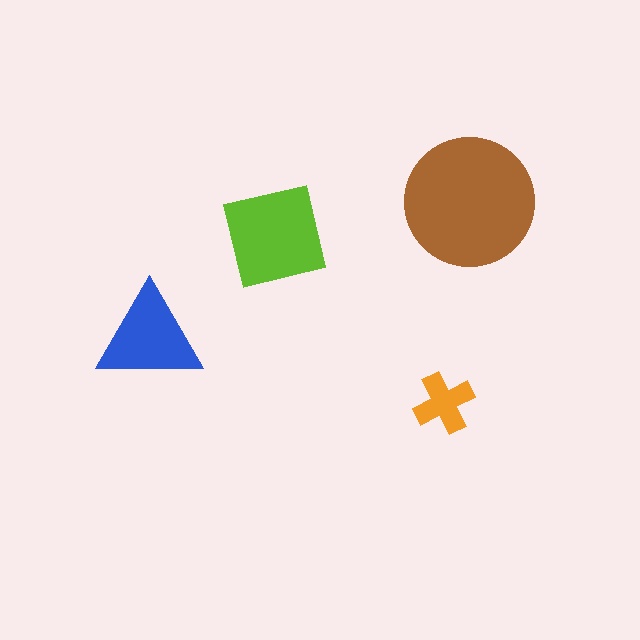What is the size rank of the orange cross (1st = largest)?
4th.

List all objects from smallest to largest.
The orange cross, the blue triangle, the lime square, the brown circle.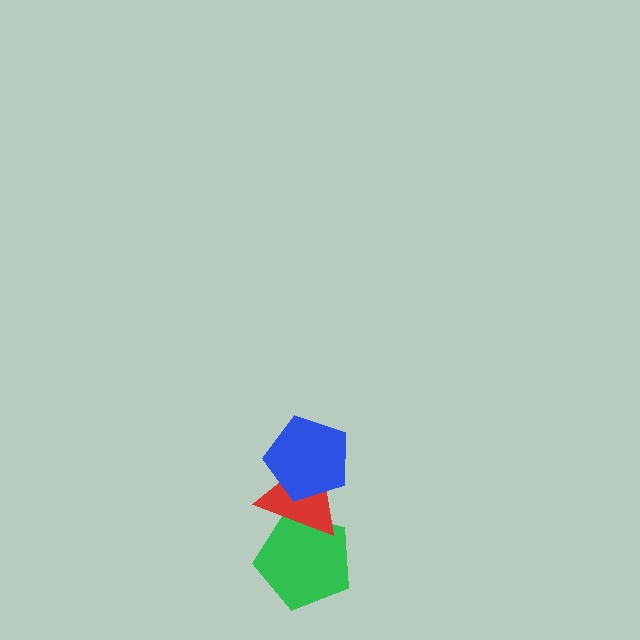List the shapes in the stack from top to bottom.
From top to bottom: the blue pentagon, the red triangle, the green pentagon.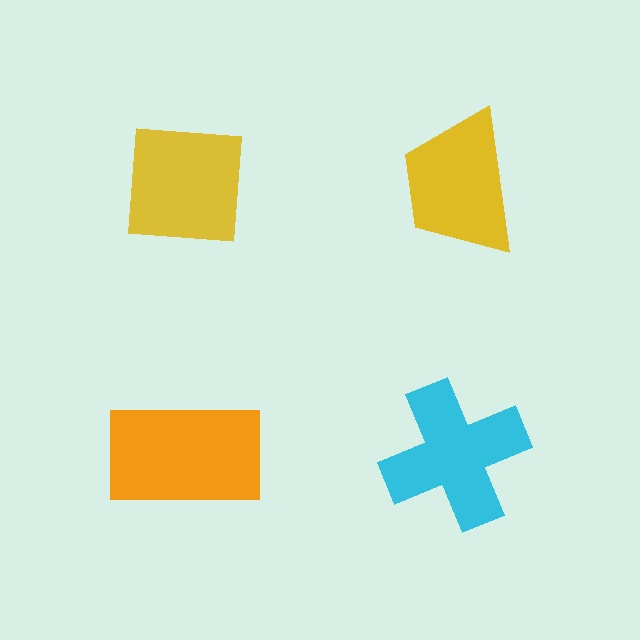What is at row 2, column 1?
An orange rectangle.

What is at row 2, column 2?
A cyan cross.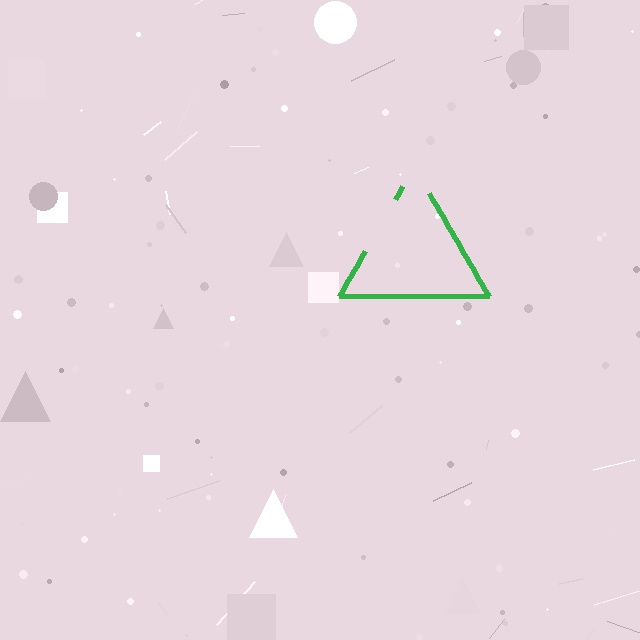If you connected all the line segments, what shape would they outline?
They would outline a triangle.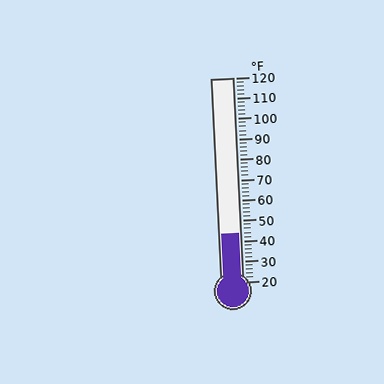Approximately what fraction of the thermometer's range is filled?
The thermometer is filled to approximately 25% of its range.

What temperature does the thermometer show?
The thermometer shows approximately 44°F.